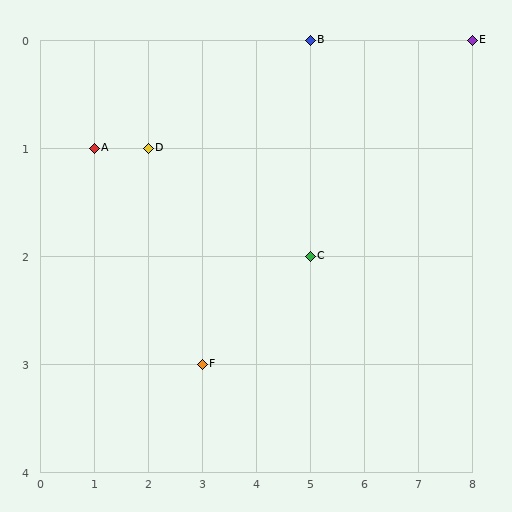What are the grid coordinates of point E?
Point E is at grid coordinates (8, 0).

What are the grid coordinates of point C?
Point C is at grid coordinates (5, 2).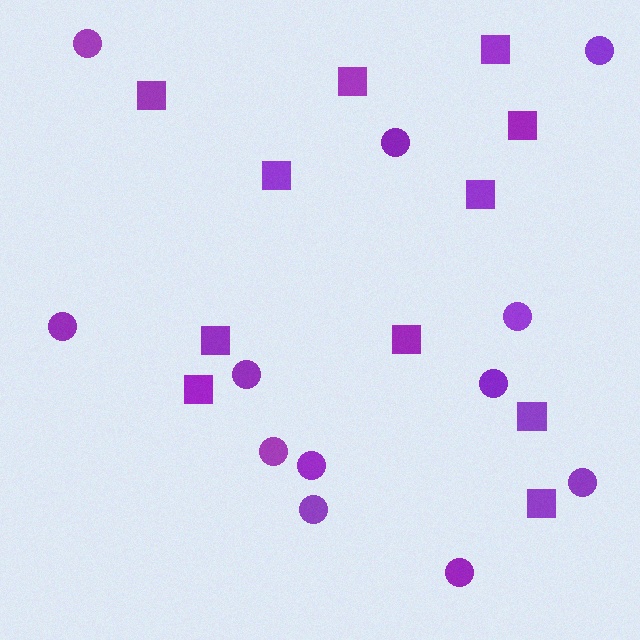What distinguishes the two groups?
There are 2 groups: one group of squares (11) and one group of circles (12).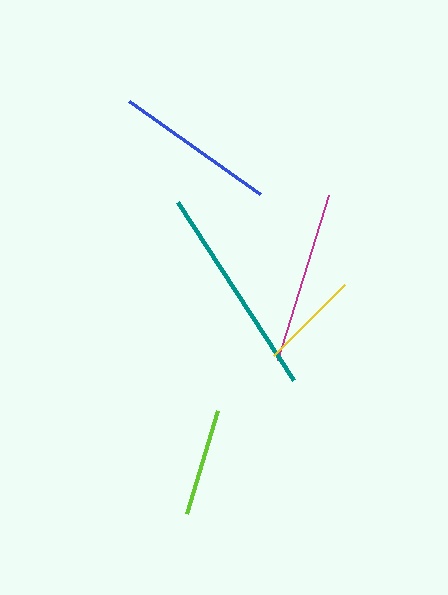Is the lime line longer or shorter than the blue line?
The blue line is longer than the lime line.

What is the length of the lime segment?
The lime segment is approximately 108 pixels long.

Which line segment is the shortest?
The yellow line is the shortest at approximately 100 pixels.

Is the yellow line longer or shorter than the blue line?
The blue line is longer than the yellow line.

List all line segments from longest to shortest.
From longest to shortest: teal, magenta, blue, lime, yellow.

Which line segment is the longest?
The teal line is the longest at approximately 212 pixels.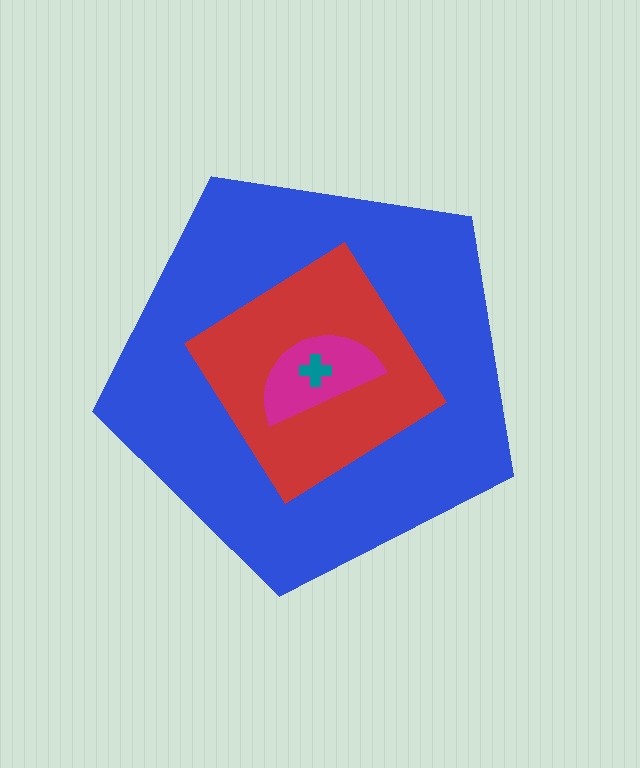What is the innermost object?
The teal cross.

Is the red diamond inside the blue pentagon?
Yes.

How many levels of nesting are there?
4.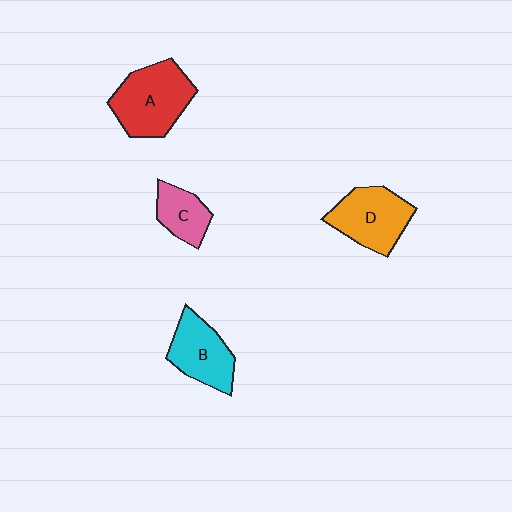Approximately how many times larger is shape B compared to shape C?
Approximately 1.5 times.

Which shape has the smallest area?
Shape C (pink).